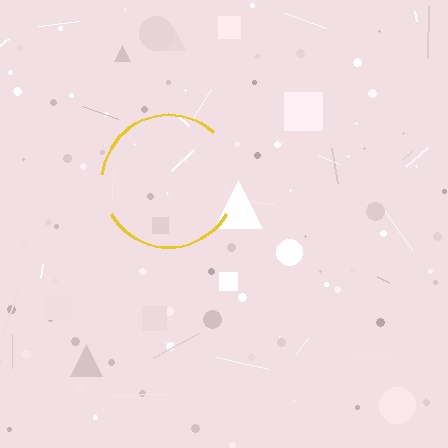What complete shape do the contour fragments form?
The contour fragments form a circle.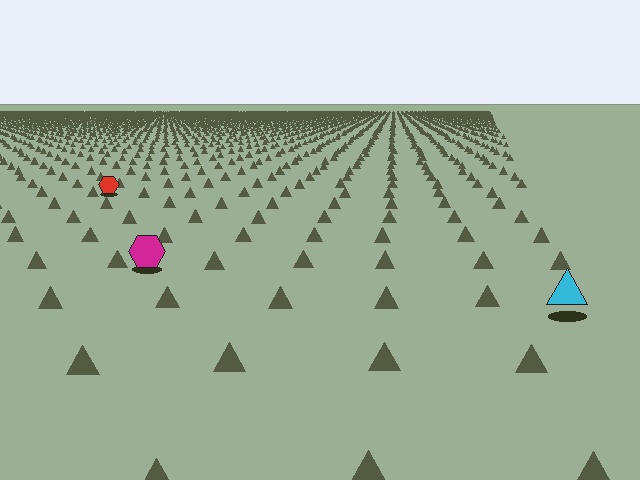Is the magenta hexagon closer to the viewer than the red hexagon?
Yes. The magenta hexagon is closer — you can tell from the texture gradient: the ground texture is coarser near it.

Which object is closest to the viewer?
The cyan triangle is closest. The texture marks near it are larger and more spread out.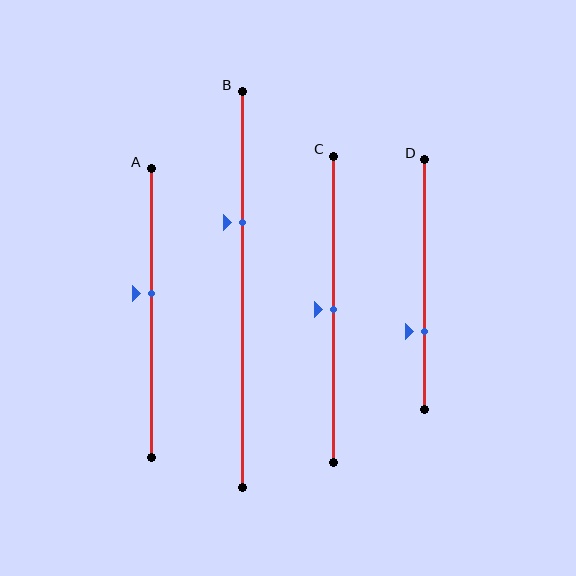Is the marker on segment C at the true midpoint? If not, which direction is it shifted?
Yes, the marker on segment C is at the true midpoint.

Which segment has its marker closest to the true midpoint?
Segment C has its marker closest to the true midpoint.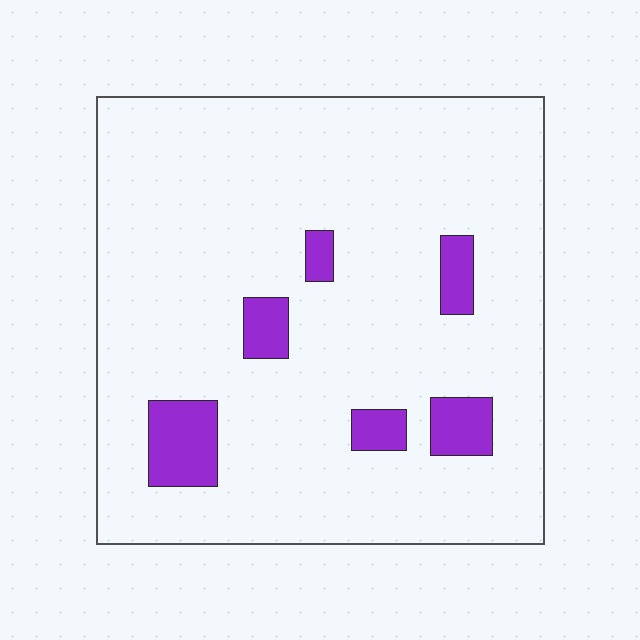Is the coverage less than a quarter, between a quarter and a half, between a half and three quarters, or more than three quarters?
Less than a quarter.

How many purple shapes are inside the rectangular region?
6.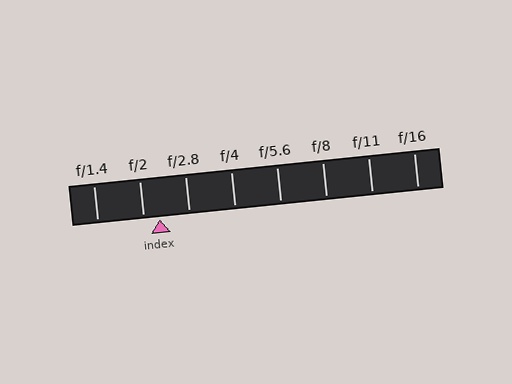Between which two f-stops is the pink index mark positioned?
The index mark is between f/2 and f/2.8.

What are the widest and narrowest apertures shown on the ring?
The widest aperture shown is f/1.4 and the narrowest is f/16.